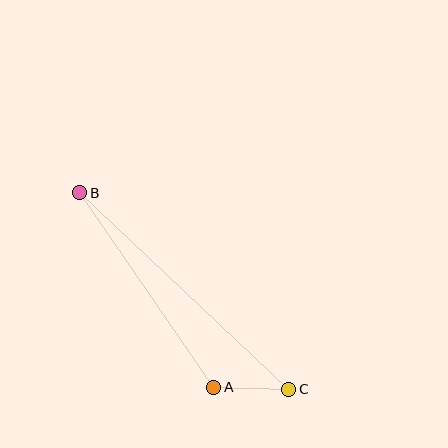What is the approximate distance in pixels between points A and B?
The distance between A and B is approximately 236 pixels.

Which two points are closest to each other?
Points A and C are closest to each other.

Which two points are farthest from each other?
Points B and C are farthest from each other.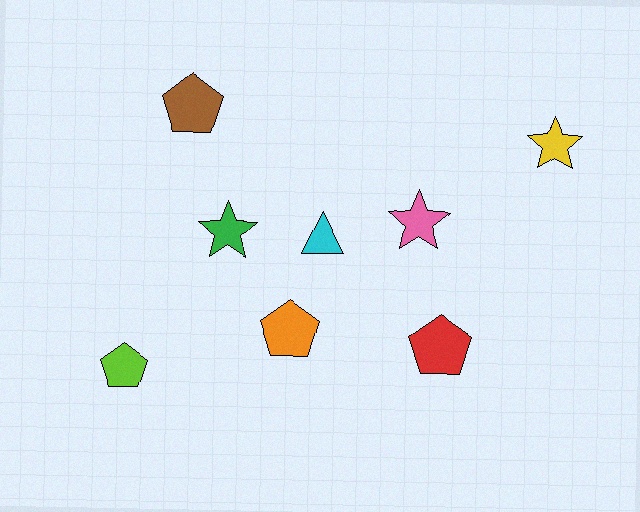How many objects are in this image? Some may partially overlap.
There are 8 objects.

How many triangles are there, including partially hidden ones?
There is 1 triangle.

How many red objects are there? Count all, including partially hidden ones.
There is 1 red object.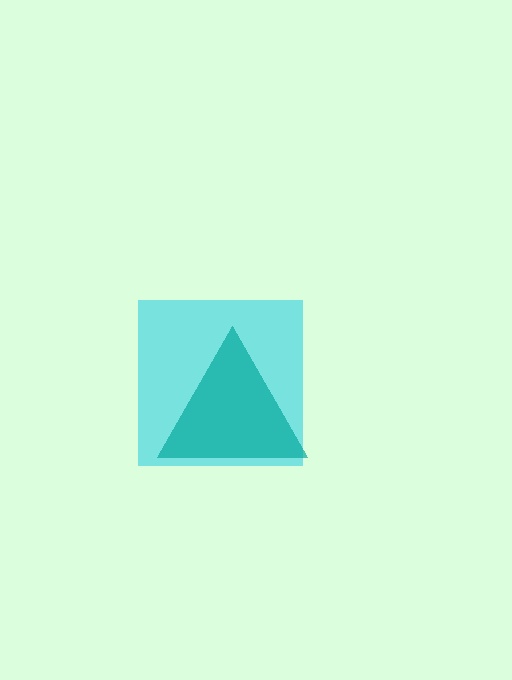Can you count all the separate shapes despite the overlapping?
Yes, there are 2 separate shapes.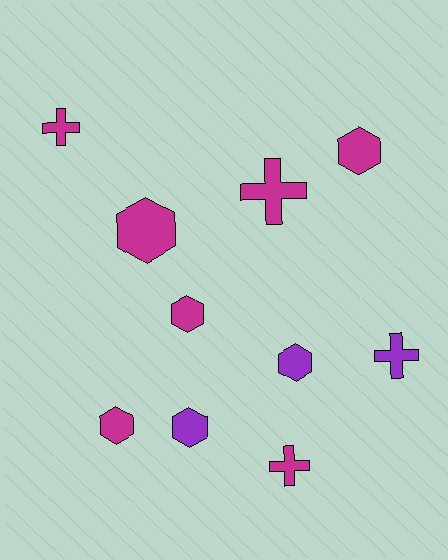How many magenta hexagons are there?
There are 4 magenta hexagons.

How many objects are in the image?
There are 10 objects.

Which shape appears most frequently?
Hexagon, with 6 objects.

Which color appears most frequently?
Magenta, with 7 objects.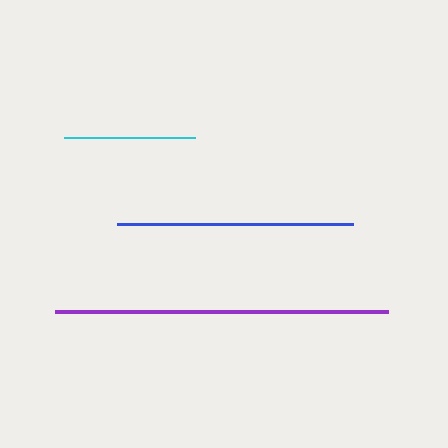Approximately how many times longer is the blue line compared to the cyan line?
The blue line is approximately 1.8 times the length of the cyan line.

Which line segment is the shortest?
The cyan line is the shortest at approximately 132 pixels.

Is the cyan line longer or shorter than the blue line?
The blue line is longer than the cyan line.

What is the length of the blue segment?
The blue segment is approximately 236 pixels long.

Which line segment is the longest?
The purple line is the longest at approximately 333 pixels.